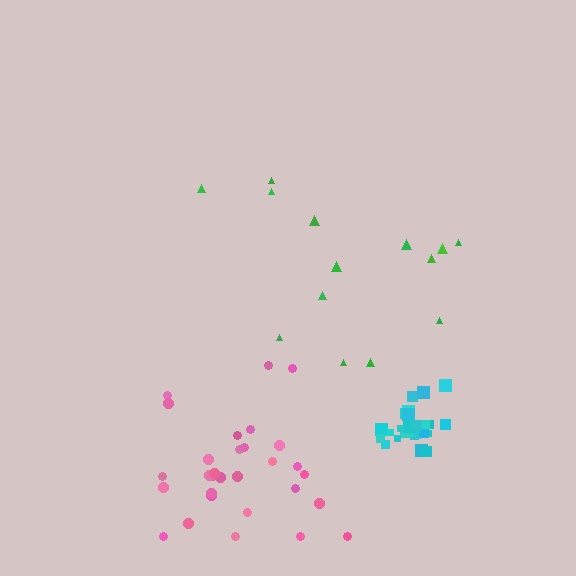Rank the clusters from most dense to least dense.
cyan, pink, green.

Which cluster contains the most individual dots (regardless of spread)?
Pink (30).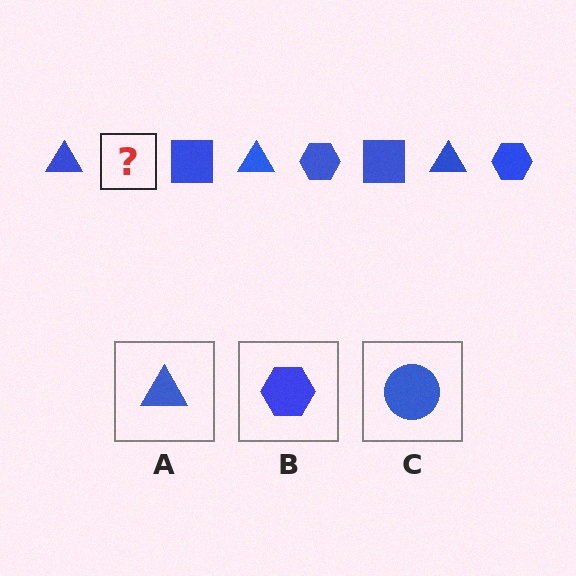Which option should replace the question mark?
Option B.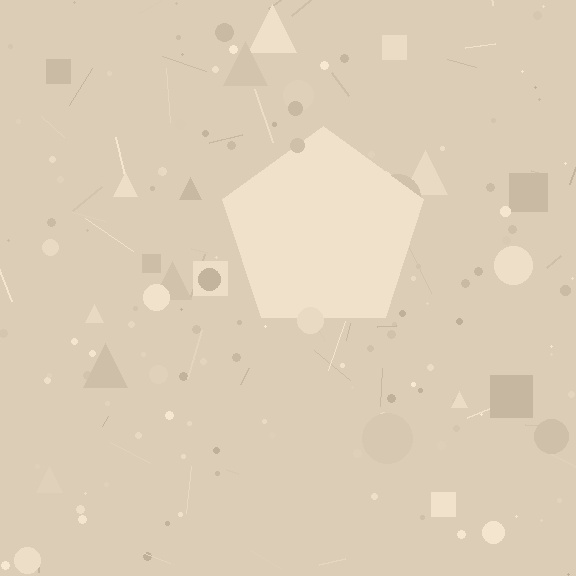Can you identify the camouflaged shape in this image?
The camouflaged shape is a pentagon.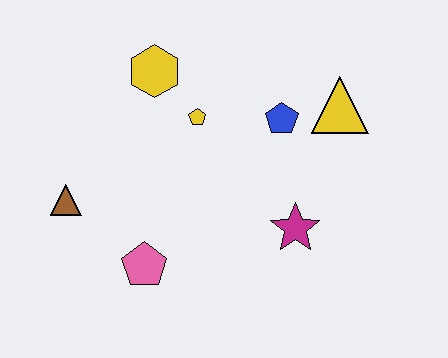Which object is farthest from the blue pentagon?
The brown triangle is farthest from the blue pentagon.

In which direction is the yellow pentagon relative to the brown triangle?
The yellow pentagon is to the right of the brown triangle.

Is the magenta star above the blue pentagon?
No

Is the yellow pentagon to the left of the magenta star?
Yes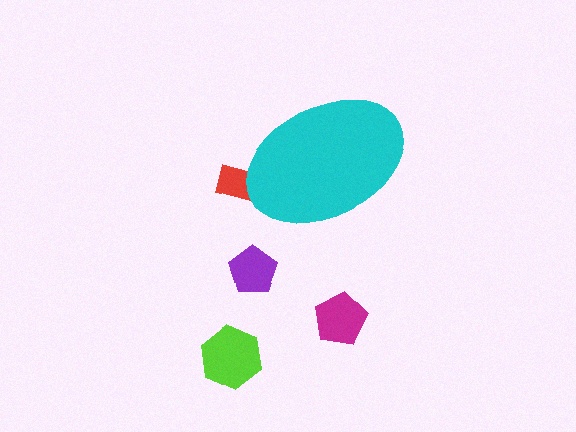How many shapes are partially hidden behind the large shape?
1 shape is partially hidden.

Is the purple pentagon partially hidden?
No, the purple pentagon is fully visible.